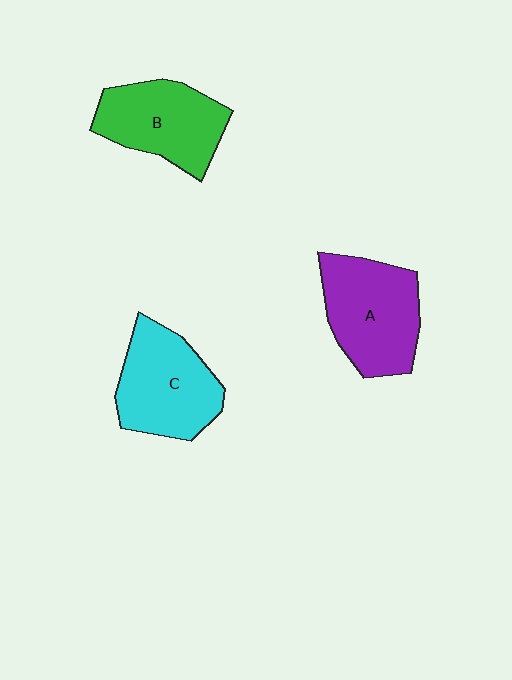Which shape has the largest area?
Shape A (purple).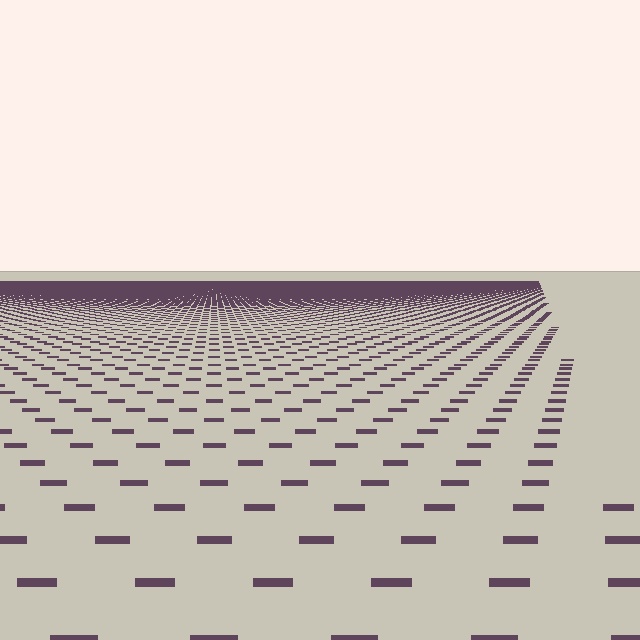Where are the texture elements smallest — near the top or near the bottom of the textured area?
Near the top.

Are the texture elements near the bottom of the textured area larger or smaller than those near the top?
Larger. Near the bottom, elements are closer to the viewer and appear at a bigger on-screen size.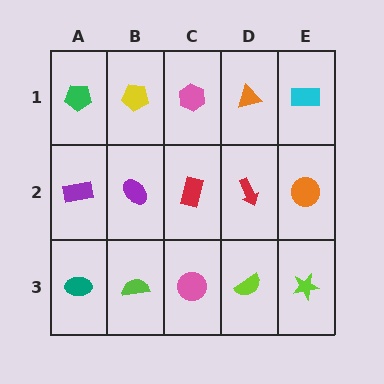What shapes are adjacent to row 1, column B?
A purple ellipse (row 2, column B), a green pentagon (row 1, column A), a pink hexagon (row 1, column C).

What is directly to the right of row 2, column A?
A purple ellipse.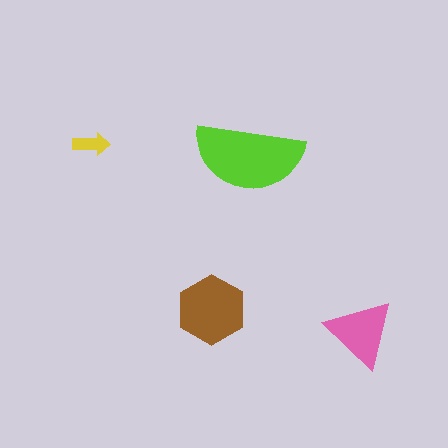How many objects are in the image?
There are 4 objects in the image.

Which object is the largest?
The lime semicircle.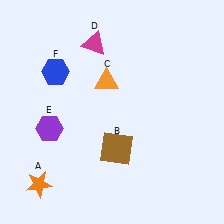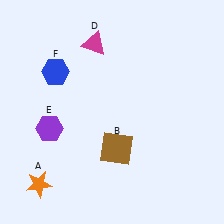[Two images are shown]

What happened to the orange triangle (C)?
The orange triangle (C) was removed in Image 2. It was in the top-left area of Image 1.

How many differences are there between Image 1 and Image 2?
There is 1 difference between the two images.